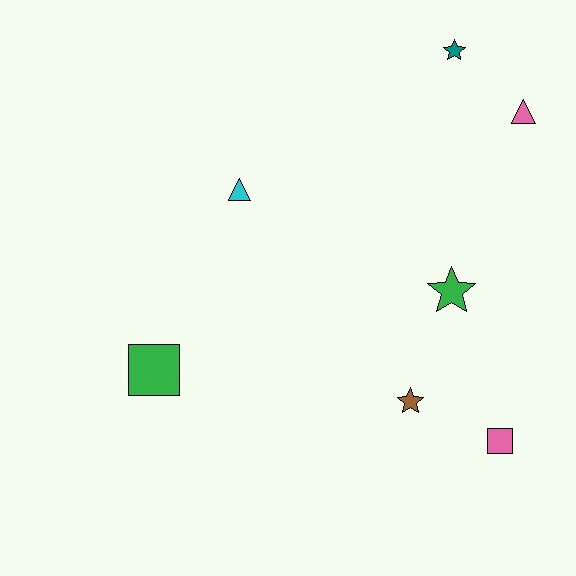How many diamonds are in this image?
There are no diamonds.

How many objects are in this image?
There are 7 objects.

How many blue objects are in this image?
There are no blue objects.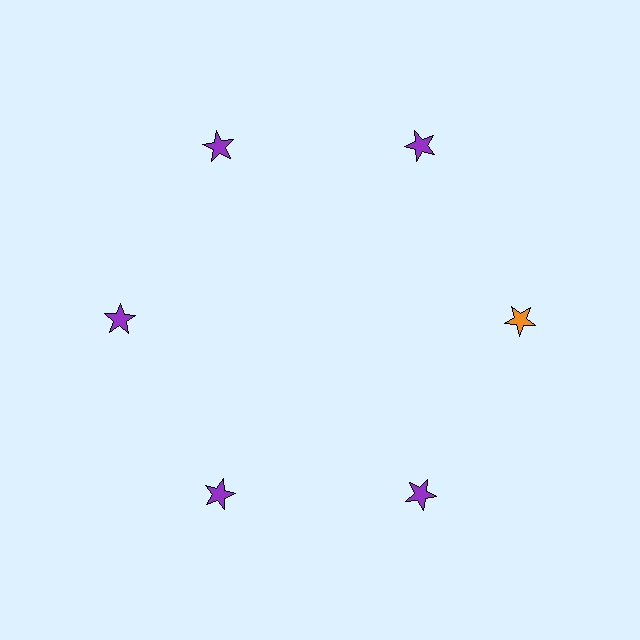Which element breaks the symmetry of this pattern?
The orange star at roughly the 3 o'clock position breaks the symmetry. All other shapes are purple stars.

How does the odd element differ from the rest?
It has a different color: orange instead of purple.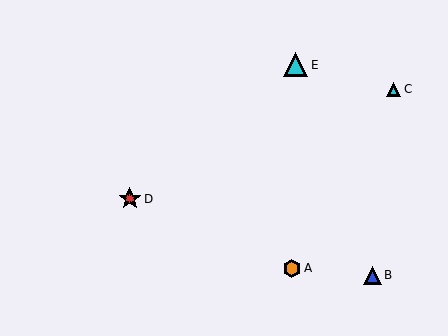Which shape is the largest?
The cyan triangle (labeled E) is the largest.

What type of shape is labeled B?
Shape B is a blue triangle.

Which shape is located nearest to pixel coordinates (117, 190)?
The red star (labeled D) at (130, 199) is nearest to that location.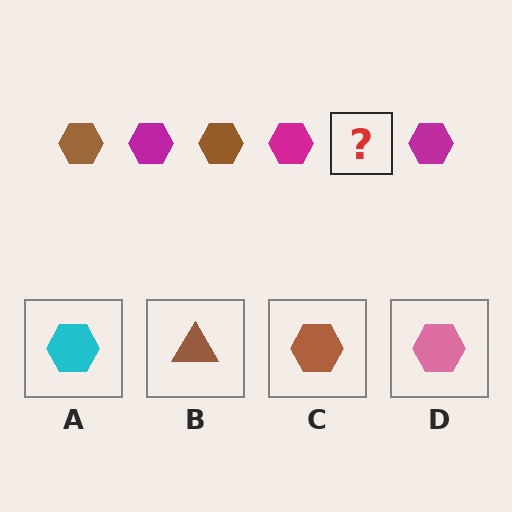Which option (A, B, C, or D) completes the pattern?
C.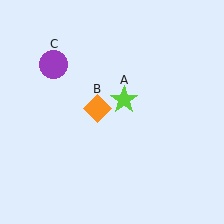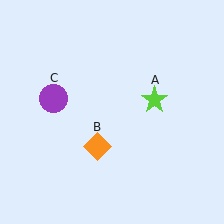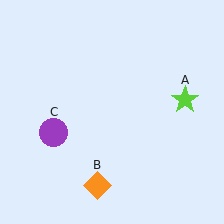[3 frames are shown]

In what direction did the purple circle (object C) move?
The purple circle (object C) moved down.